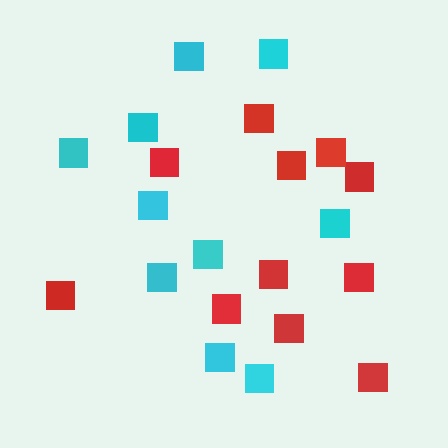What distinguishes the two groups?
There are 2 groups: one group of cyan squares (10) and one group of red squares (11).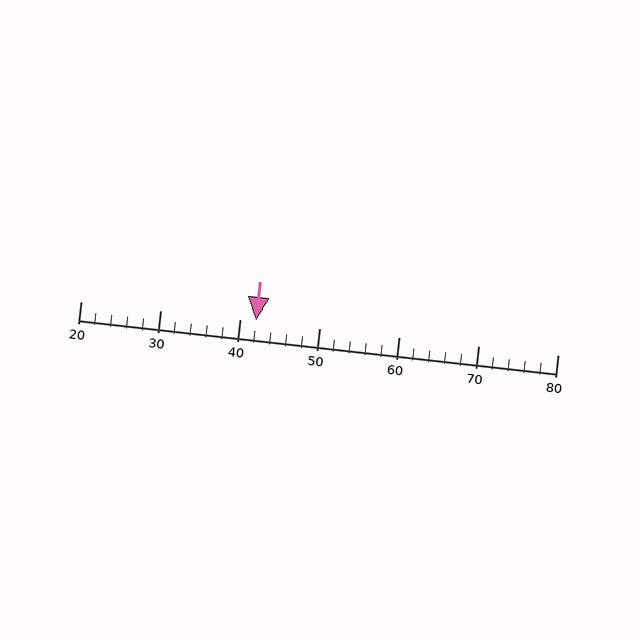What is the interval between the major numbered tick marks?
The major tick marks are spaced 10 units apart.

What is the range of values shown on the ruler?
The ruler shows values from 20 to 80.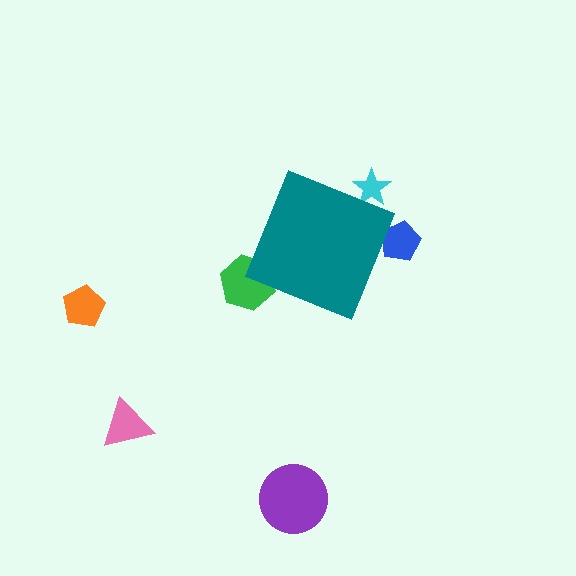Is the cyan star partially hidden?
Yes, the cyan star is partially hidden behind the teal diamond.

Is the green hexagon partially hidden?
Yes, the green hexagon is partially hidden behind the teal diamond.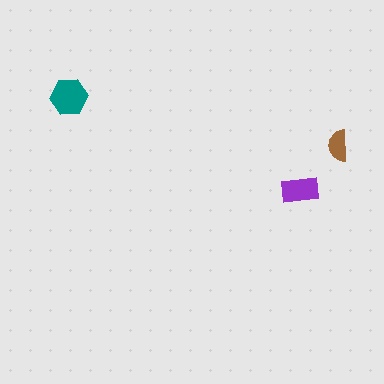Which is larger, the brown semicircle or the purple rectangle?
The purple rectangle.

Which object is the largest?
The teal hexagon.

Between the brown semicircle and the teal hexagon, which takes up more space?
The teal hexagon.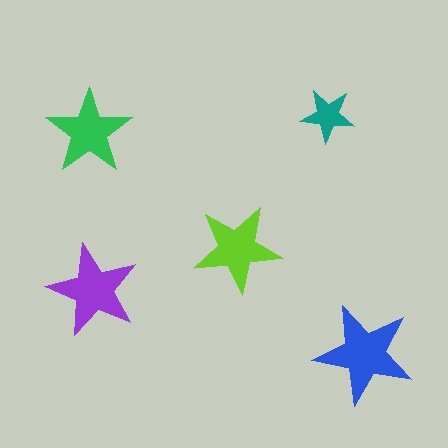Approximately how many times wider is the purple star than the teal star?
About 1.5 times wider.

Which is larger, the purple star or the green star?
The purple one.